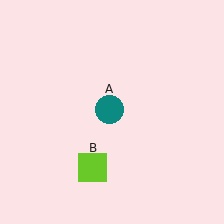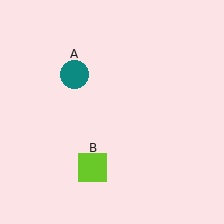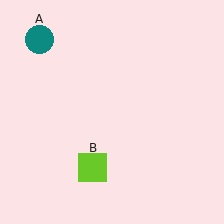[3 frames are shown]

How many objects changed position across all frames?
1 object changed position: teal circle (object A).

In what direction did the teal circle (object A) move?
The teal circle (object A) moved up and to the left.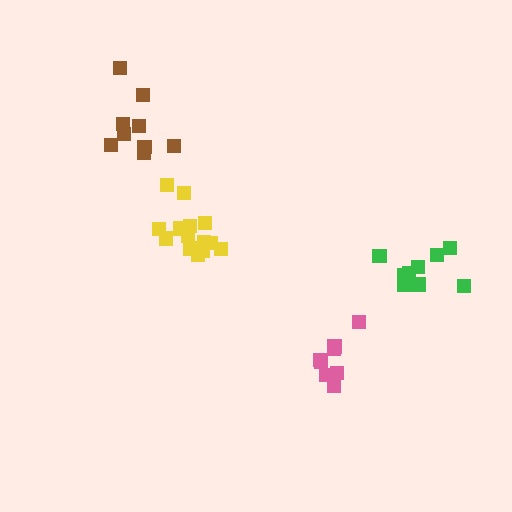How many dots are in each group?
Group 1: 14 dots, Group 2: 9 dots, Group 3: 11 dots, Group 4: 8 dots (42 total).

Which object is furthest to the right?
The green cluster is rightmost.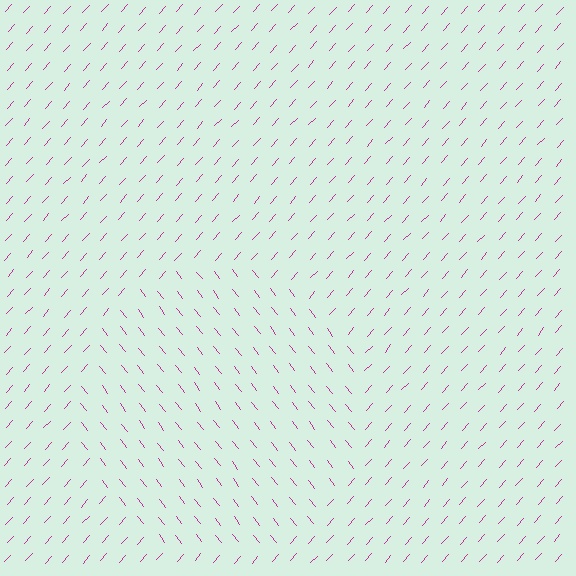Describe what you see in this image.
The image is filled with small magenta line segments. A circle region in the image has lines oriented differently from the surrounding lines, creating a visible texture boundary.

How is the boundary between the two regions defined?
The boundary is defined purely by a change in line orientation (approximately 80 degrees difference). All lines are the same color and thickness.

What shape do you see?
I see a circle.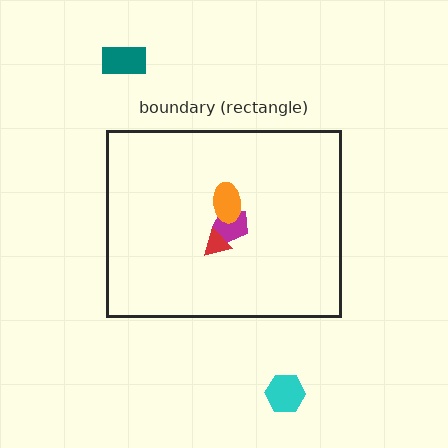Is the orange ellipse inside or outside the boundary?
Inside.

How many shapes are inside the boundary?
3 inside, 2 outside.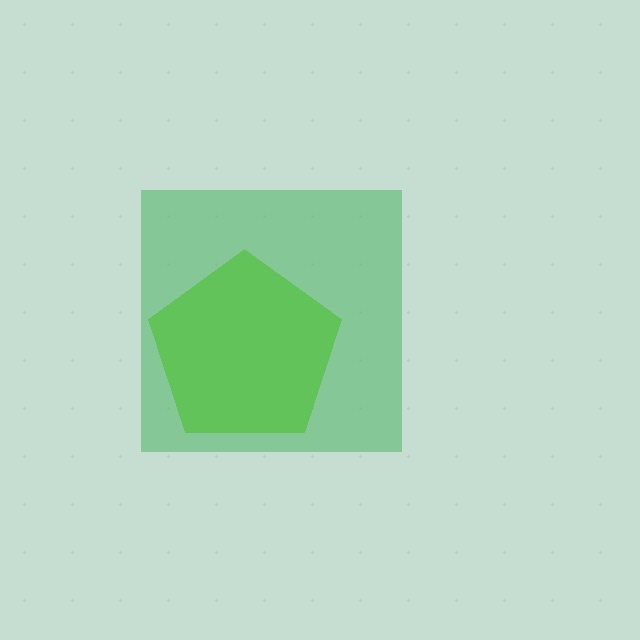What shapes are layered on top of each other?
The layered shapes are: a lime pentagon, a green square.